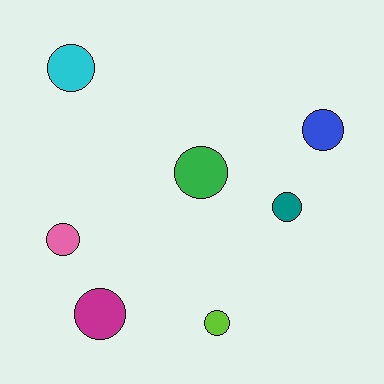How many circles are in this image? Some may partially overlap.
There are 7 circles.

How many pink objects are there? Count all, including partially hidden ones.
There is 1 pink object.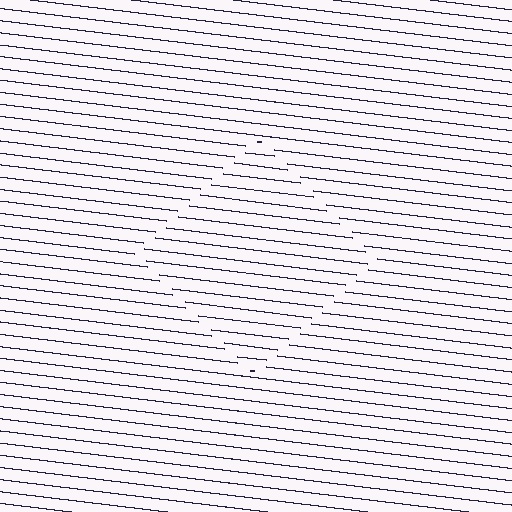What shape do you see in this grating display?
An illusory square. The interior of the shape contains the same grating, shifted by half a period — the contour is defined by the phase discontinuity where line-ends from the inner and outer gratings abut.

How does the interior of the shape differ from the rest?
The interior of the shape contains the same grating, shifted by half a period — the contour is defined by the phase discontinuity where line-ends from the inner and outer gratings abut.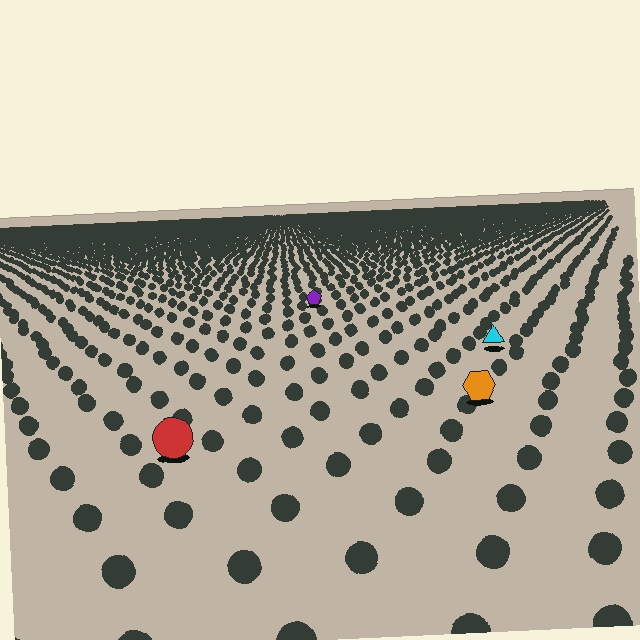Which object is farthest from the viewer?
The purple pentagon is farthest from the viewer. It appears smaller and the ground texture around it is denser.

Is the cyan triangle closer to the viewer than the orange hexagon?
No. The orange hexagon is closer — you can tell from the texture gradient: the ground texture is coarser near it.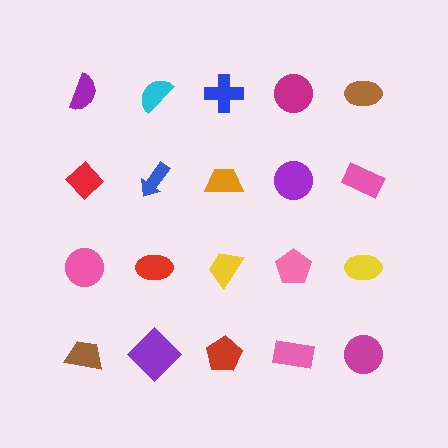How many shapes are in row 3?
5 shapes.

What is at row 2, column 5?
A pink rectangle.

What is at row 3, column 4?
A pink pentagon.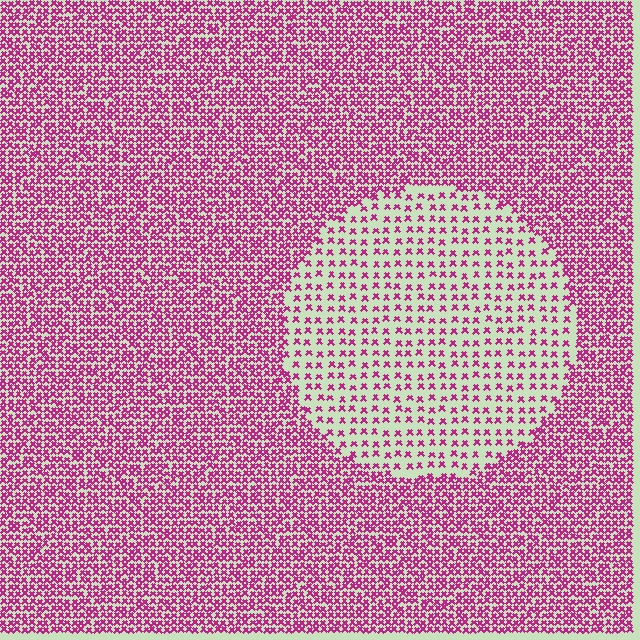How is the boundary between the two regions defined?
The boundary is defined by a change in element density (approximately 2.5x ratio). All elements are the same color, size, and shape.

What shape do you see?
I see a circle.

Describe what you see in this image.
The image contains small magenta elements arranged at two different densities. A circle-shaped region is visible where the elements are less densely packed than the surrounding area.